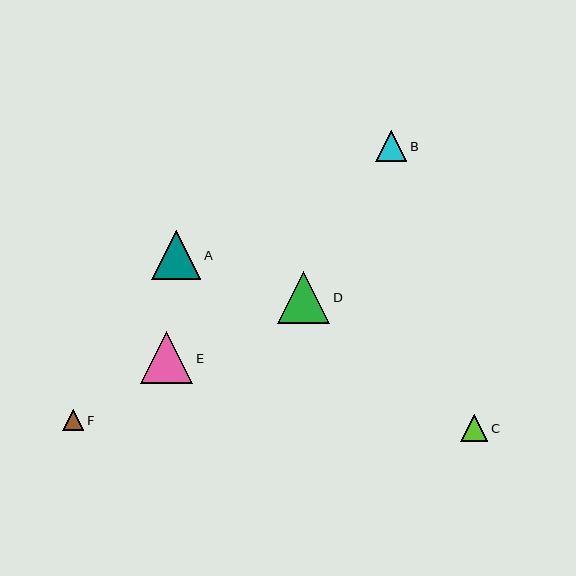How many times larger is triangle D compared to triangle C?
Triangle D is approximately 1.9 times the size of triangle C.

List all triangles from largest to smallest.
From largest to smallest: E, D, A, B, C, F.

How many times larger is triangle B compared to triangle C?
Triangle B is approximately 1.2 times the size of triangle C.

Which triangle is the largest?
Triangle E is the largest with a size of approximately 52 pixels.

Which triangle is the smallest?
Triangle F is the smallest with a size of approximately 21 pixels.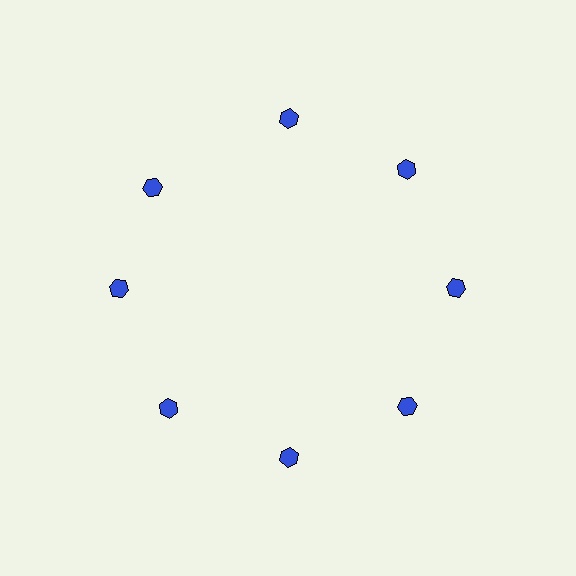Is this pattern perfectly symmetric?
No. The 8 blue hexagons are arranged in a ring, but one element near the 10 o'clock position is rotated out of alignment along the ring, breaking the 8-fold rotational symmetry.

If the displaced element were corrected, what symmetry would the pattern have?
It would have 8-fold rotational symmetry — the pattern would map onto itself every 45 degrees.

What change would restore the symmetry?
The symmetry would be restored by rotating it back into even spacing with its neighbors so that all 8 hexagons sit at equal angles and equal distance from the center.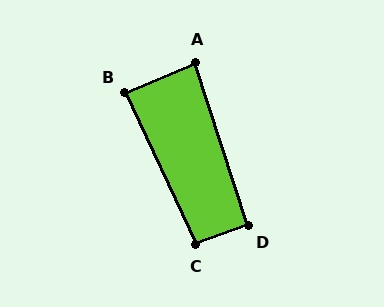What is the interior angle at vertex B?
Approximately 88 degrees (approximately right).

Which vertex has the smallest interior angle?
A, at approximately 85 degrees.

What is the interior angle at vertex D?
Approximately 92 degrees (approximately right).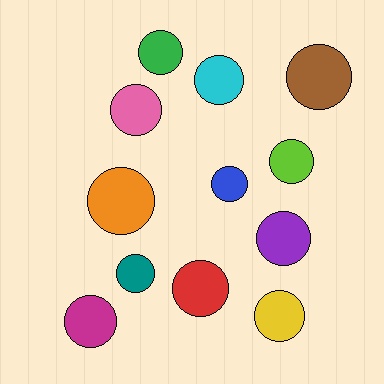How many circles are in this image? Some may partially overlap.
There are 12 circles.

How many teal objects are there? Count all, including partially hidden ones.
There is 1 teal object.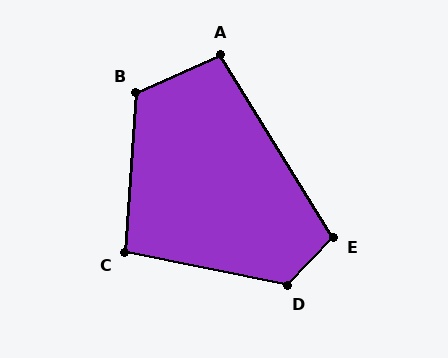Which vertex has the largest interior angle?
D, at approximately 122 degrees.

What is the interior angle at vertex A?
Approximately 98 degrees (obtuse).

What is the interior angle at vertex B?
Approximately 117 degrees (obtuse).